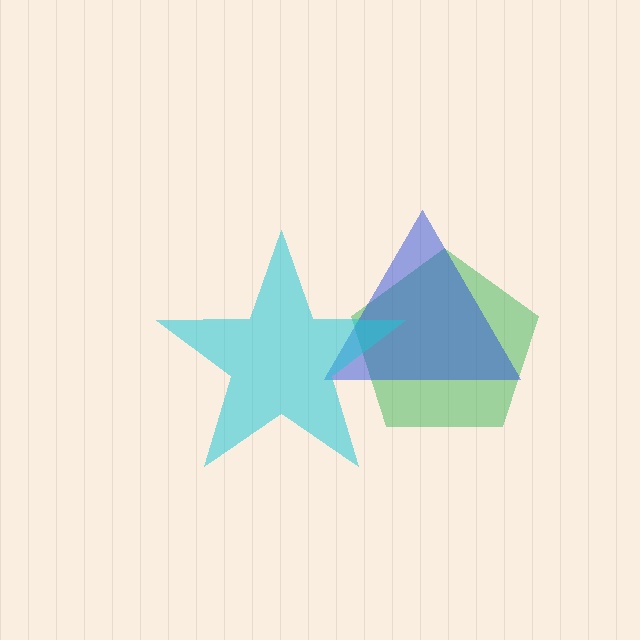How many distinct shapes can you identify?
There are 3 distinct shapes: a green pentagon, a blue triangle, a cyan star.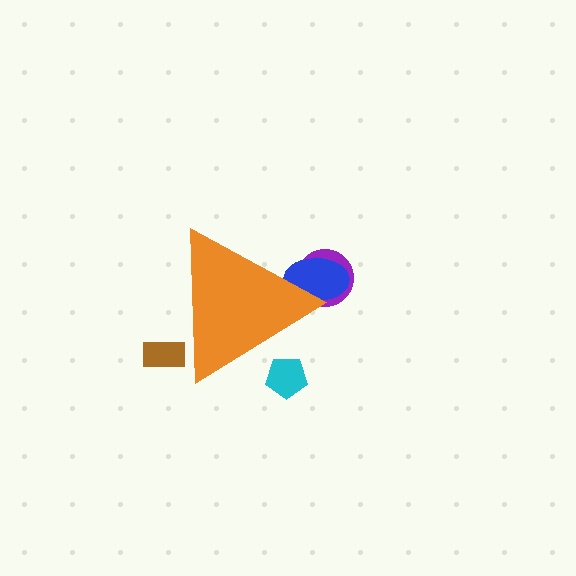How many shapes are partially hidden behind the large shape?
4 shapes are partially hidden.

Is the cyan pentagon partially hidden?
Yes, the cyan pentagon is partially hidden behind the orange triangle.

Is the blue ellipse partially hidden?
Yes, the blue ellipse is partially hidden behind the orange triangle.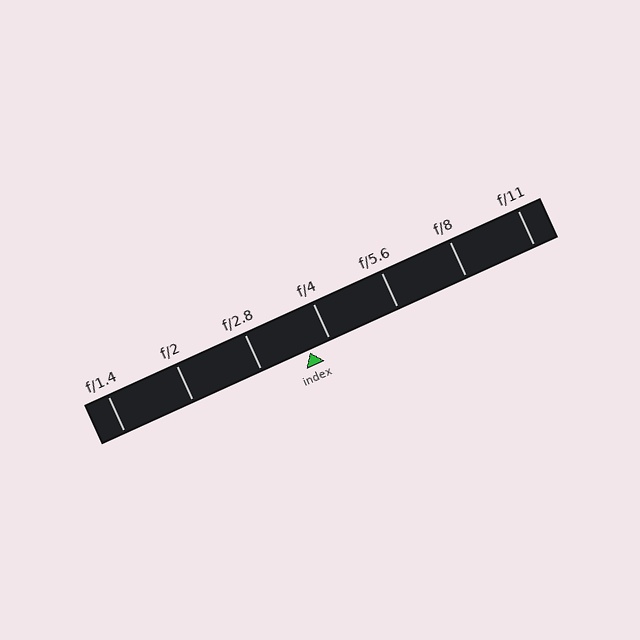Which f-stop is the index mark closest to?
The index mark is closest to f/4.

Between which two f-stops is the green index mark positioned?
The index mark is between f/2.8 and f/4.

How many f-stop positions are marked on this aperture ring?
There are 7 f-stop positions marked.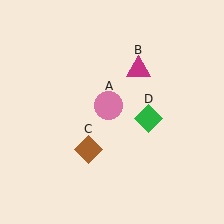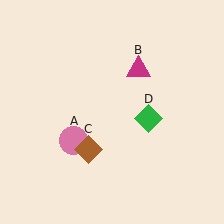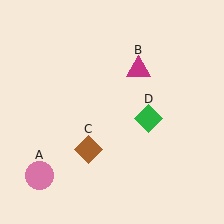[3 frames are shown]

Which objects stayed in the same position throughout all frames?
Magenta triangle (object B) and brown diamond (object C) and green diamond (object D) remained stationary.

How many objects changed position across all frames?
1 object changed position: pink circle (object A).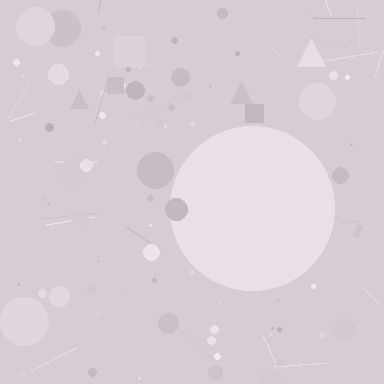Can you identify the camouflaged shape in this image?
The camouflaged shape is a circle.